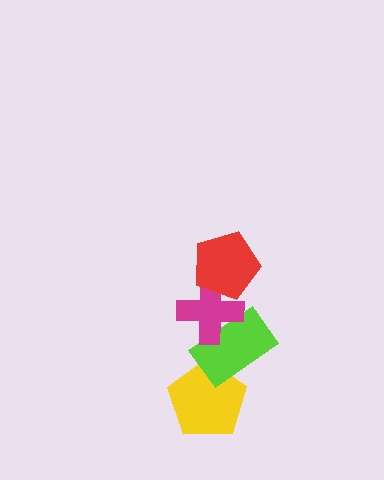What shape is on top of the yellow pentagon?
The lime rectangle is on top of the yellow pentagon.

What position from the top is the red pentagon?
The red pentagon is 1st from the top.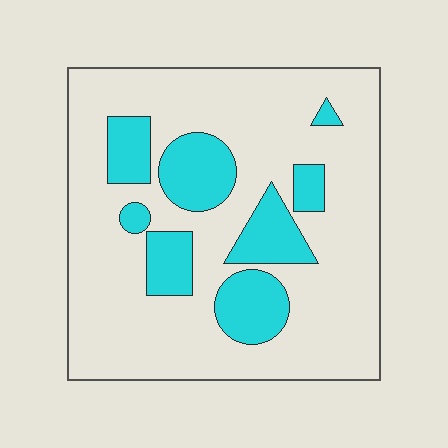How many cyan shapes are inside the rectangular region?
8.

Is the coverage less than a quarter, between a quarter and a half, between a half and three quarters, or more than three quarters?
Less than a quarter.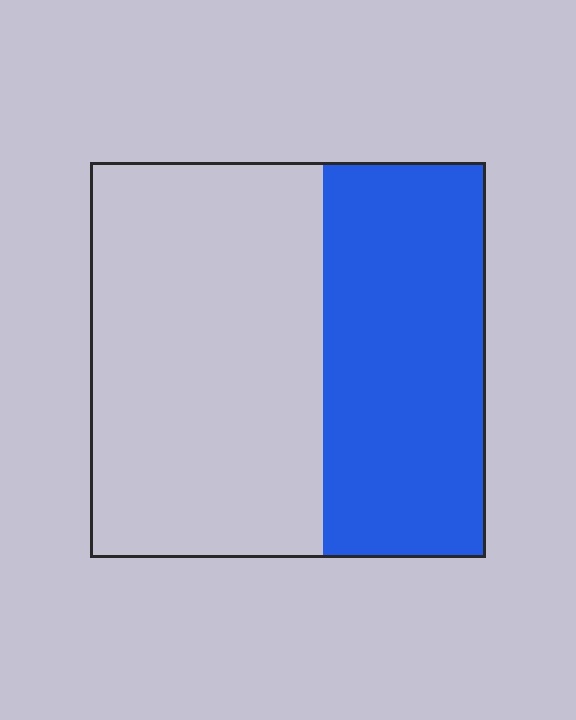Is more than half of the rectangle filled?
No.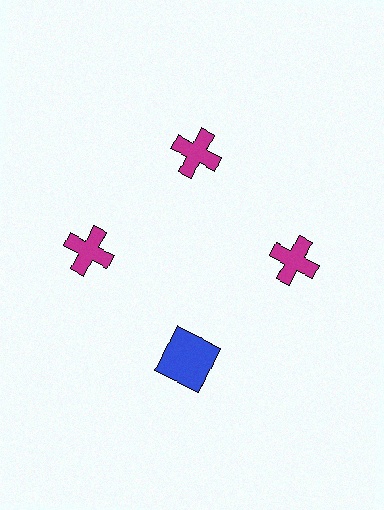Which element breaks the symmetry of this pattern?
The blue square at roughly the 6 o'clock position breaks the symmetry. All other shapes are magenta crosses.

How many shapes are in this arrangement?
There are 4 shapes arranged in a ring pattern.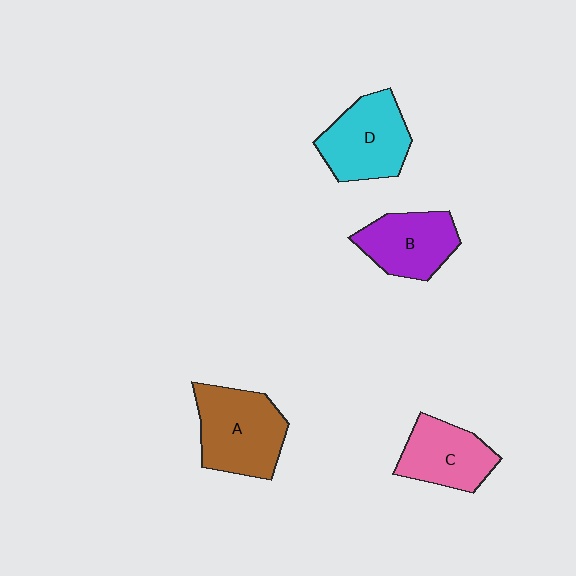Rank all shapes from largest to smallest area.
From largest to smallest: A (brown), D (cyan), B (purple), C (pink).